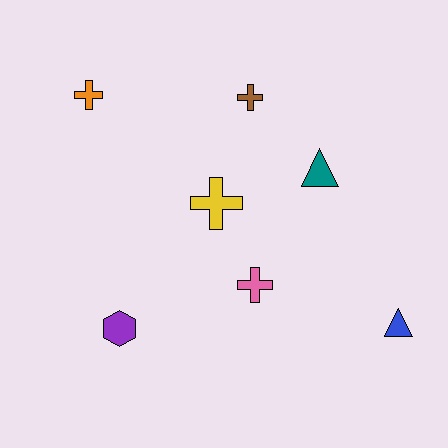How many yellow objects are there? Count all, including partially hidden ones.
There is 1 yellow object.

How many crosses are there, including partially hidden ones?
There are 4 crosses.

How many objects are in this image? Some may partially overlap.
There are 7 objects.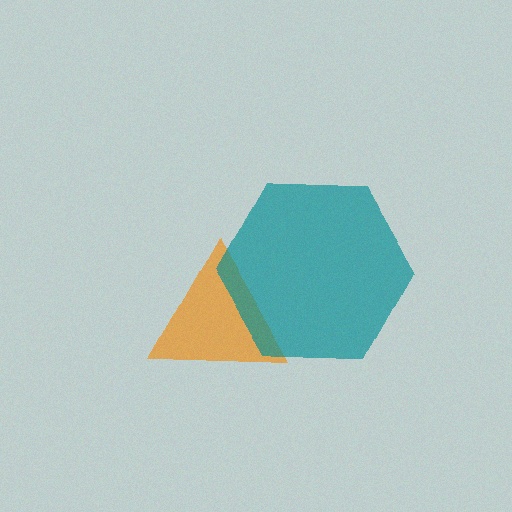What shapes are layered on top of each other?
The layered shapes are: an orange triangle, a teal hexagon.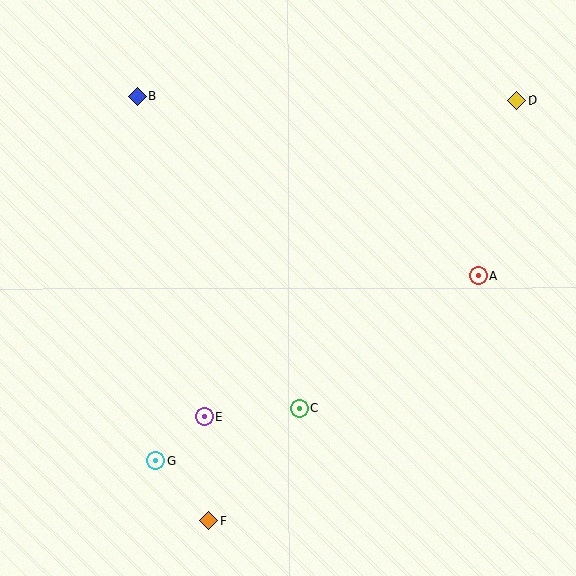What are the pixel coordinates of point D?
Point D is at (516, 100).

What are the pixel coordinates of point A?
Point A is at (478, 275).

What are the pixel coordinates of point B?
Point B is at (137, 96).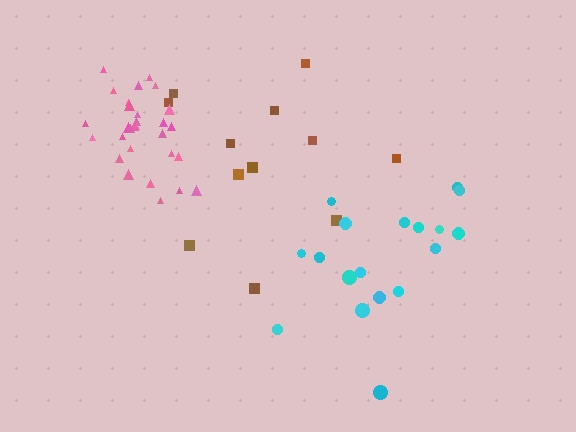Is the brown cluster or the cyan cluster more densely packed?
Cyan.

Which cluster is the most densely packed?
Pink.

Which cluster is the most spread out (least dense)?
Brown.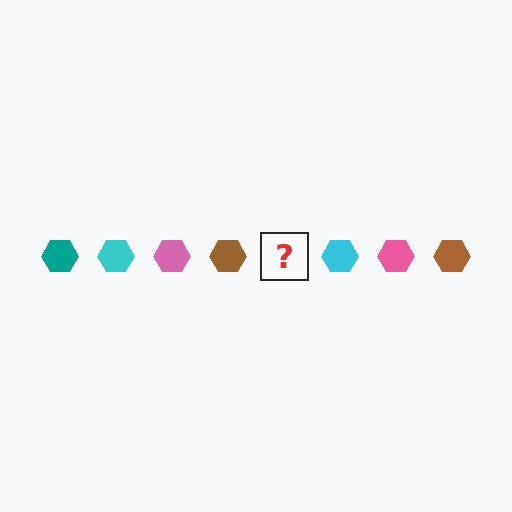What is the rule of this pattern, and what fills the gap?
The rule is that the pattern cycles through teal, cyan, pink, brown hexagons. The gap should be filled with a teal hexagon.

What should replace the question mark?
The question mark should be replaced with a teal hexagon.